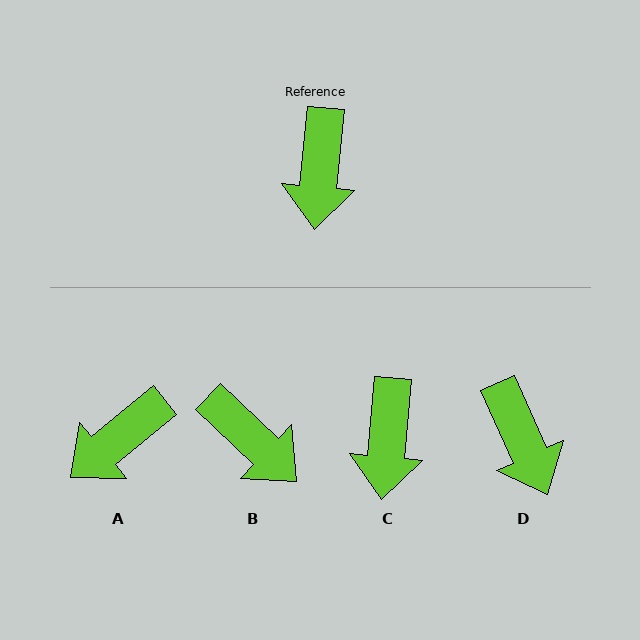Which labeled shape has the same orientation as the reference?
C.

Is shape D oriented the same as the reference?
No, it is off by about 30 degrees.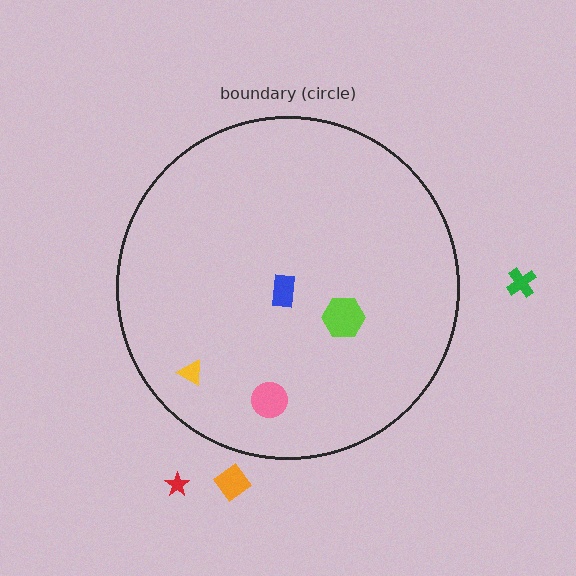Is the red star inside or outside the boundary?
Outside.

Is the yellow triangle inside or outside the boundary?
Inside.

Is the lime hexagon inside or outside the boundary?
Inside.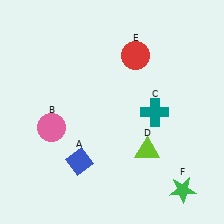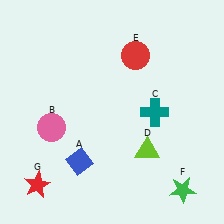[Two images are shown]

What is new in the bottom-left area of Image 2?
A red star (G) was added in the bottom-left area of Image 2.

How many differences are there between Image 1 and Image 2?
There is 1 difference between the two images.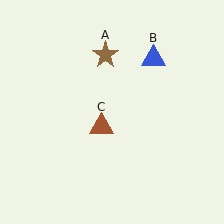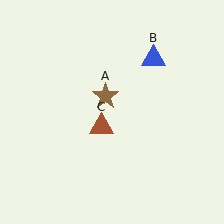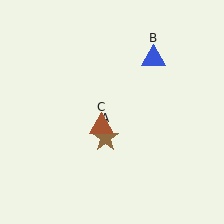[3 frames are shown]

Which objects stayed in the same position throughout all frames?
Blue triangle (object B) and brown triangle (object C) remained stationary.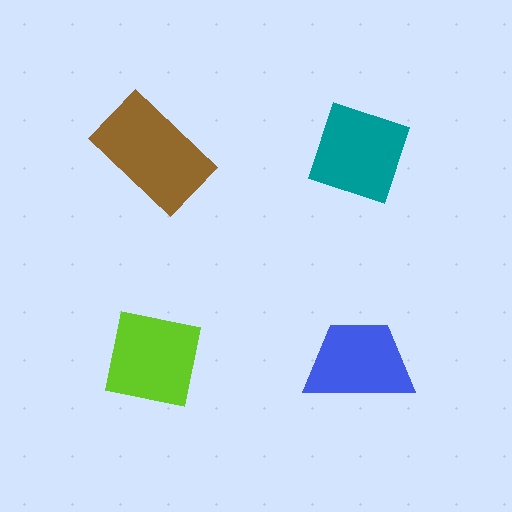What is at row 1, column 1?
A brown rectangle.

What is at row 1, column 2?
A teal diamond.